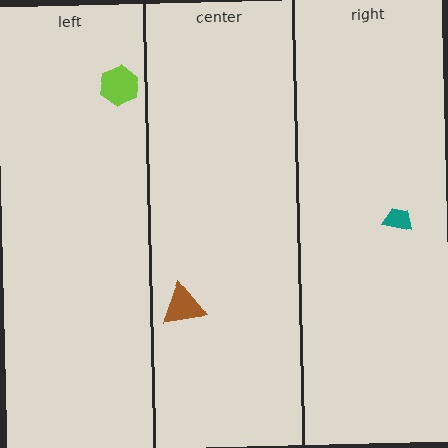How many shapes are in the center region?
1.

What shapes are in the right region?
The teal trapezoid.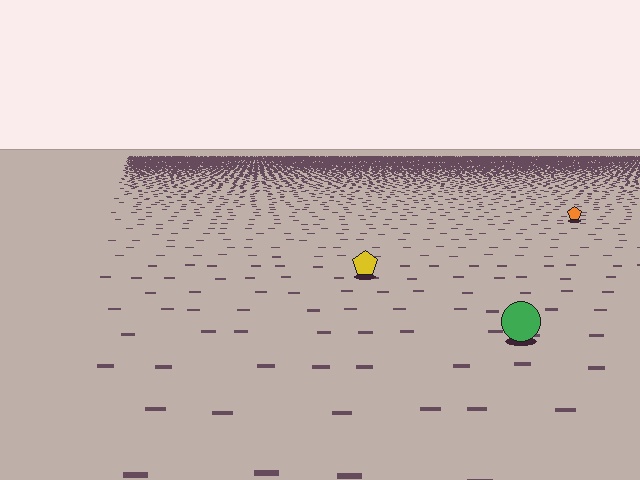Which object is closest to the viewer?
The green circle is closest. The texture marks near it are larger and more spread out.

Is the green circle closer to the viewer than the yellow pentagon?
Yes. The green circle is closer — you can tell from the texture gradient: the ground texture is coarser near it.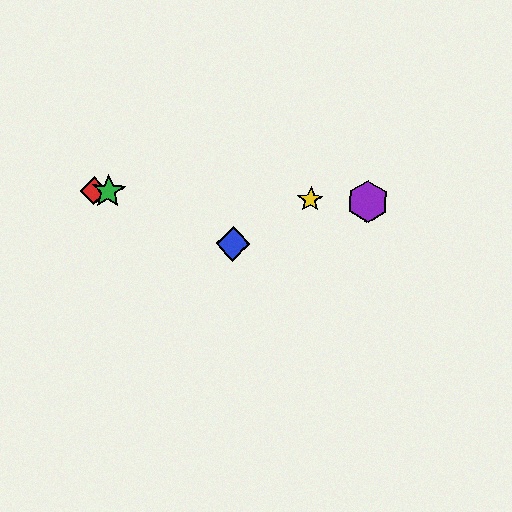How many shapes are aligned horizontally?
4 shapes (the red diamond, the green star, the yellow star, the purple hexagon) are aligned horizontally.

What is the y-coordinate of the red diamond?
The red diamond is at y≈191.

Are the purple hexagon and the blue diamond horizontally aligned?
No, the purple hexagon is at y≈202 and the blue diamond is at y≈244.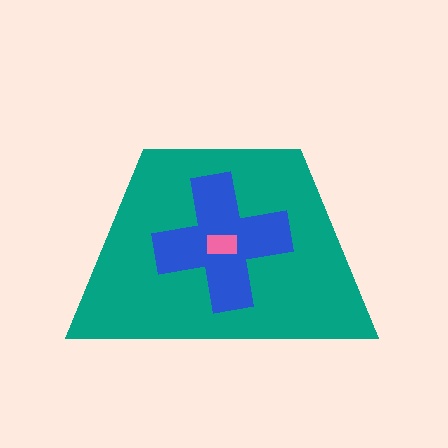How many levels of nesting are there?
3.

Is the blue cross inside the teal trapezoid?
Yes.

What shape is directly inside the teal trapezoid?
The blue cross.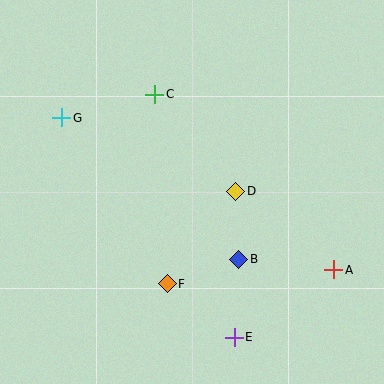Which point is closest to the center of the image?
Point D at (236, 191) is closest to the center.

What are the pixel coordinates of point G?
Point G is at (62, 118).